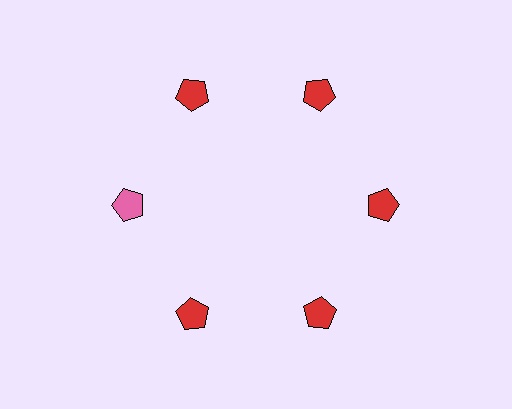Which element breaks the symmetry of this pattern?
The pink pentagon at roughly the 9 o'clock position breaks the symmetry. All other shapes are red pentagons.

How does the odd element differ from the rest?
It has a different color: pink instead of red.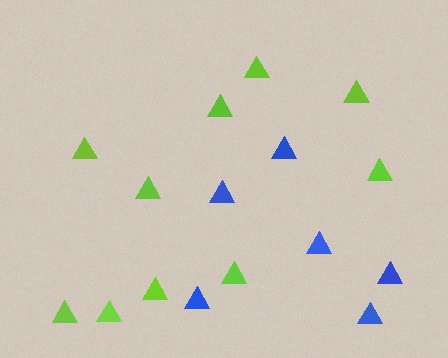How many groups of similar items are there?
There are 2 groups: one group of blue triangles (6) and one group of lime triangles (10).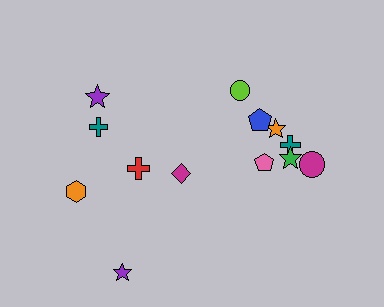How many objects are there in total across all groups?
There are 13 objects.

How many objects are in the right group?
There are 8 objects.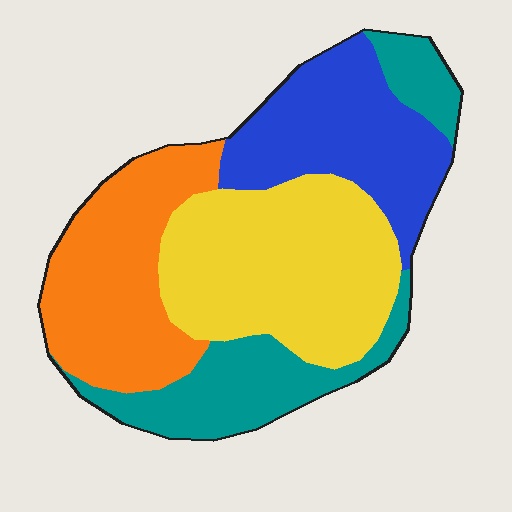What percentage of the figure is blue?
Blue covers around 20% of the figure.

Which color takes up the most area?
Yellow, at roughly 30%.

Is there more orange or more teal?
Orange.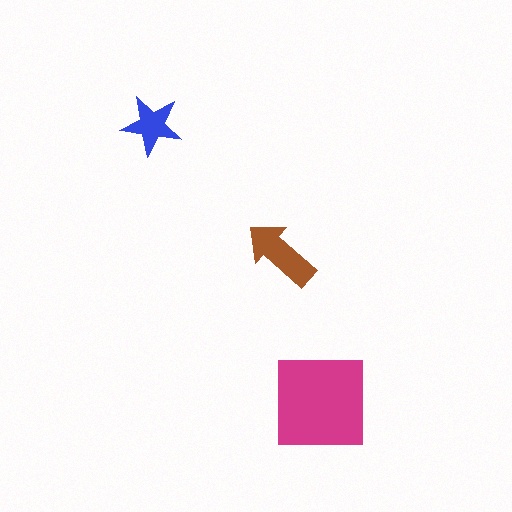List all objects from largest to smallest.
The magenta square, the brown arrow, the blue star.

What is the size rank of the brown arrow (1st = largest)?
2nd.